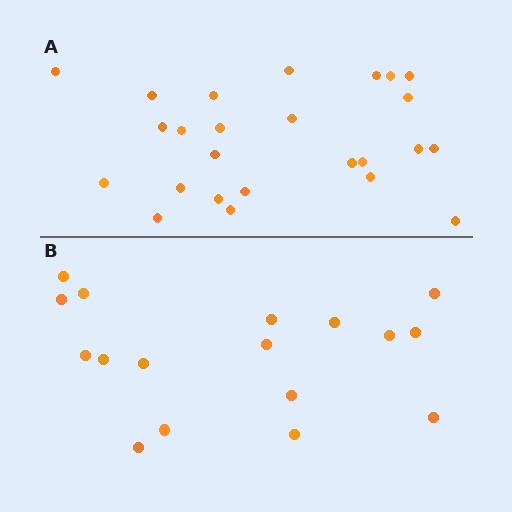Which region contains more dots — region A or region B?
Region A (the top region) has more dots.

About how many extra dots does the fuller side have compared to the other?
Region A has roughly 8 or so more dots than region B.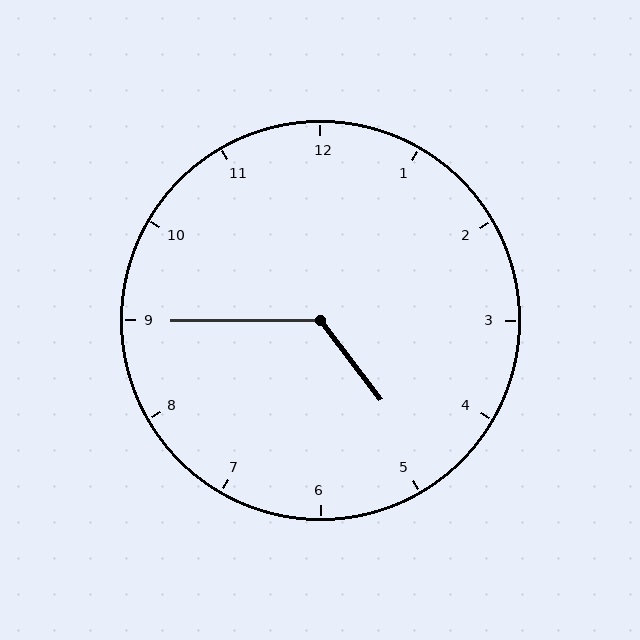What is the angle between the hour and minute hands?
Approximately 128 degrees.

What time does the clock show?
4:45.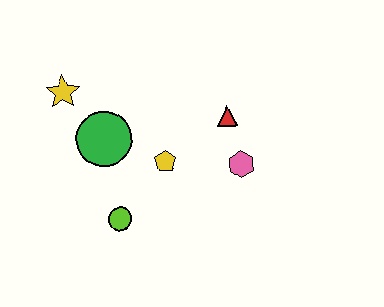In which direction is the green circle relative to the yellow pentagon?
The green circle is to the left of the yellow pentagon.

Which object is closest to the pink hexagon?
The red triangle is closest to the pink hexagon.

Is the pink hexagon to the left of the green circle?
No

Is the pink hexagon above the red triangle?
No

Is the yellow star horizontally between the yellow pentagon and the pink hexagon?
No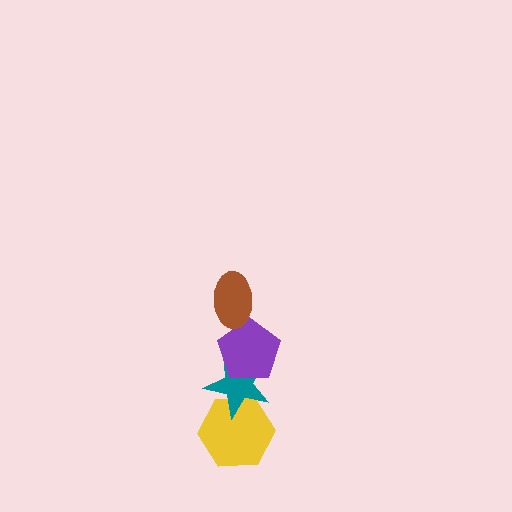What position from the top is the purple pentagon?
The purple pentagon is 2nd from the top.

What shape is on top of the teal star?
The purple pentagon is on top of the teal star.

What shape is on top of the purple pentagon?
The brown ellipse is on top of the purple pentagon.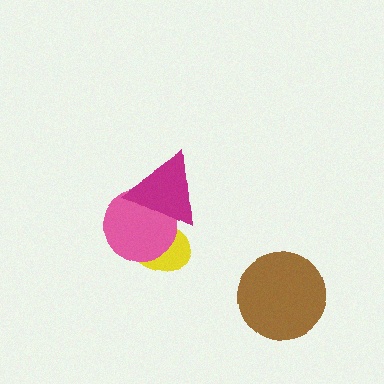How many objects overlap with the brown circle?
0 objects overlap with the brown circle.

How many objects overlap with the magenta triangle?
2 objects overlap with the magenta triangle.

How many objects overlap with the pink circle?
2 objects overlap with the pink circle.